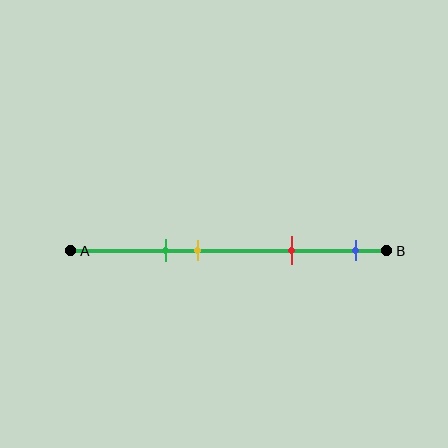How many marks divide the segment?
There are 4 marks dividing the segment.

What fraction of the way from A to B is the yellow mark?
The yellow mark is approximately 40% (0.4) of the way from A to B.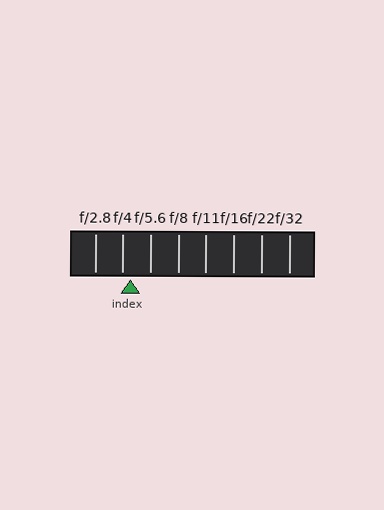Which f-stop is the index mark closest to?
The index mark is closest to f/4.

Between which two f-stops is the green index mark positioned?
The index mark is between f/4 and f/5.6.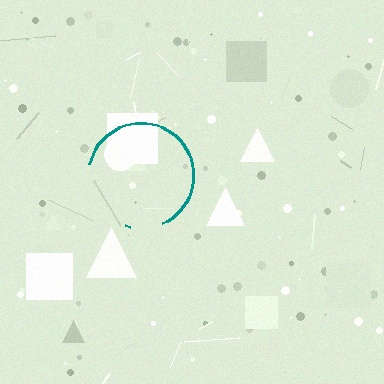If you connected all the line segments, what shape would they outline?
They would outline a circle.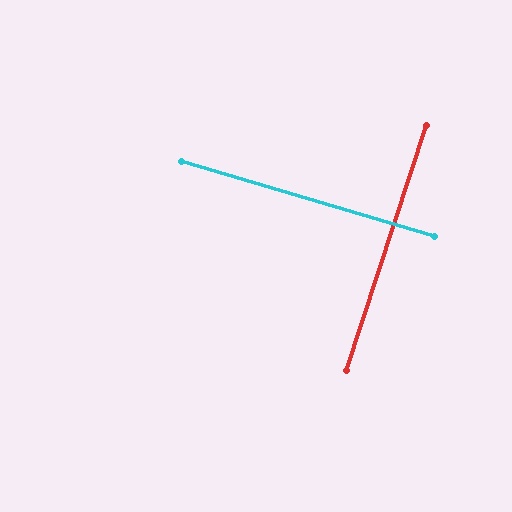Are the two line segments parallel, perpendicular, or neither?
Perpendicular — they meet at approximately 88°.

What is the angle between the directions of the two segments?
Approximately 88 degrees.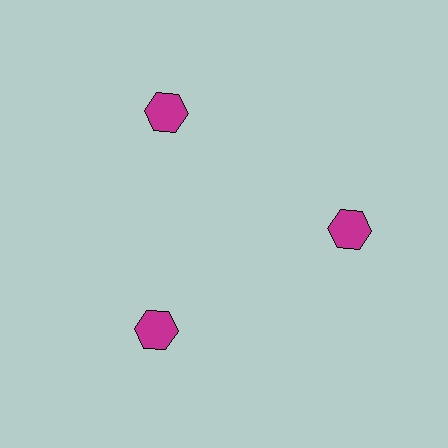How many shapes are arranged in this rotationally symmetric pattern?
There are 3 shapes, arranged in 3 groups of 1.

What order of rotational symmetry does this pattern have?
This pattern has 3-fold rotational symmetry.